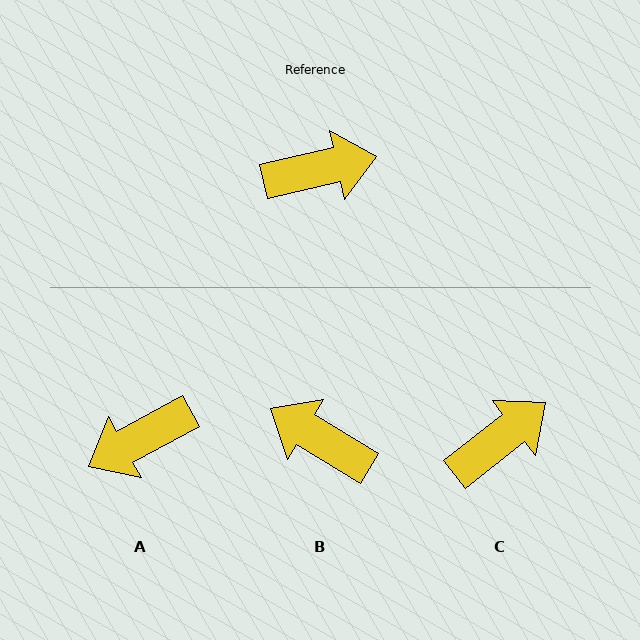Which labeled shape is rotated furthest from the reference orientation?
A, about 164 degrees away.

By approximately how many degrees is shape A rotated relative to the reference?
Approximately 164 degrees clockwise.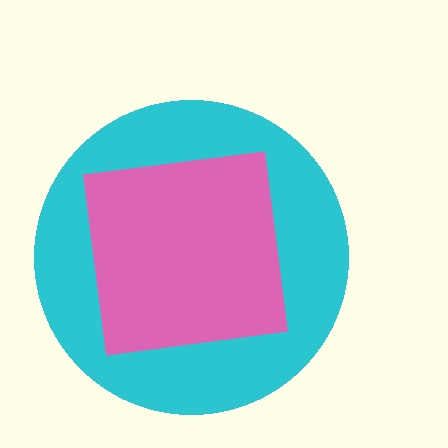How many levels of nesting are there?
2.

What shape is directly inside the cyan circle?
The pink square.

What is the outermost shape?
The cyan circle.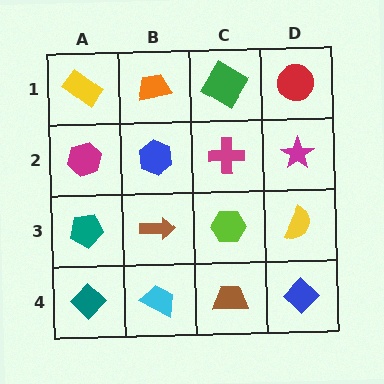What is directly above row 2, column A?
A yellow rectangle.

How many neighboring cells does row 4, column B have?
3.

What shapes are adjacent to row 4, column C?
A lime hexagon (row 3, column C), a cyan trapezoid (row 4, column B), a blue diamond (row 4, column D).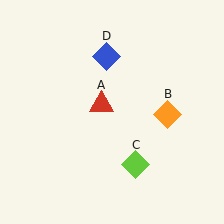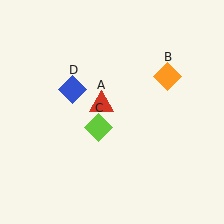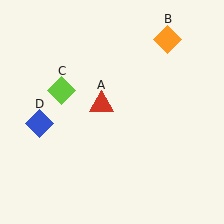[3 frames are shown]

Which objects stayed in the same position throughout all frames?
Red triangle (object A) remained stationary.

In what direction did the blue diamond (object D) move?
The blue diamond (object D) moved down and to the left.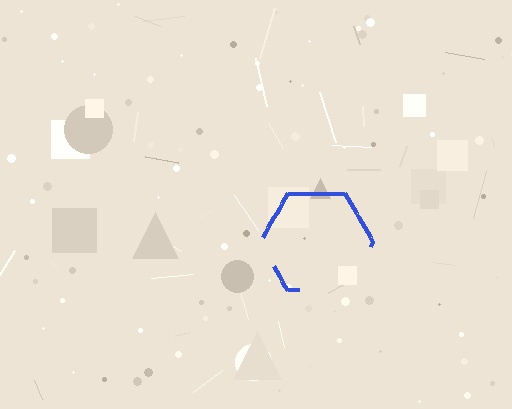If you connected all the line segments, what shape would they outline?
They would outline a hexagon.